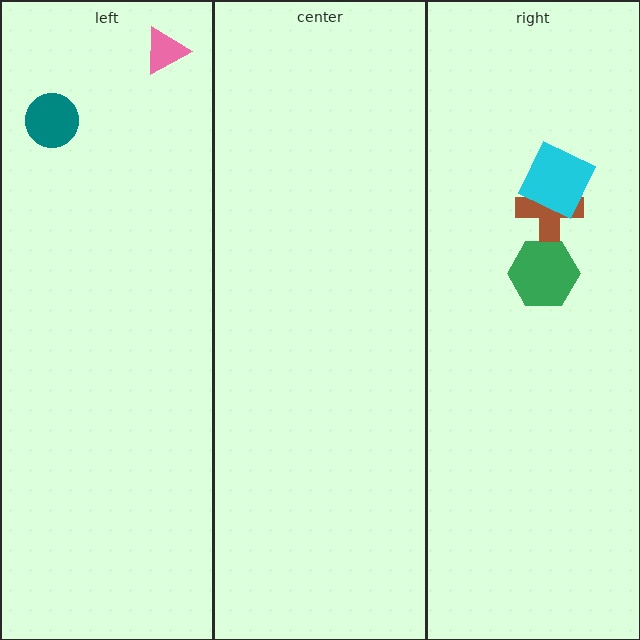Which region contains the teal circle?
The left region.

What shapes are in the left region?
The teal circle, the pink triangle.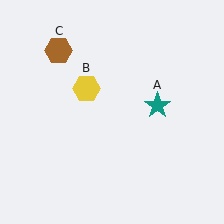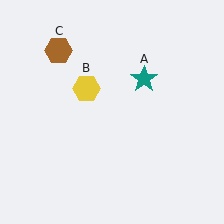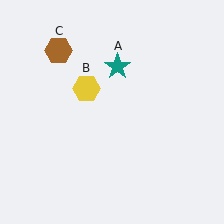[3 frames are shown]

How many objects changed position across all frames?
1 object changed position: teal star (object A).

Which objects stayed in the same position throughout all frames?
Yellow hexagon (object B) and brown hexagon (object C) remained stationary.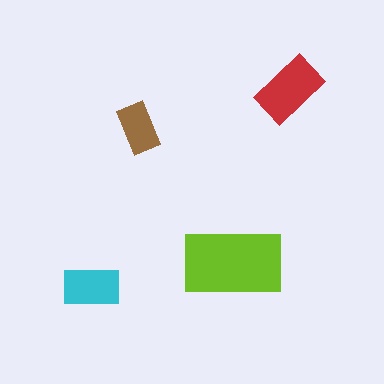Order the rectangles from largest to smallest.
the lime one, the red one, the cyan one, the brown one.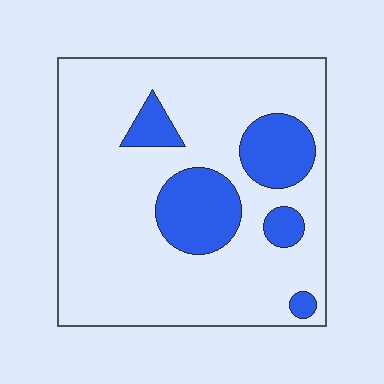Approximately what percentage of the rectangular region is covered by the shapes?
Approximately 20%.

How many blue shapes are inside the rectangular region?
5.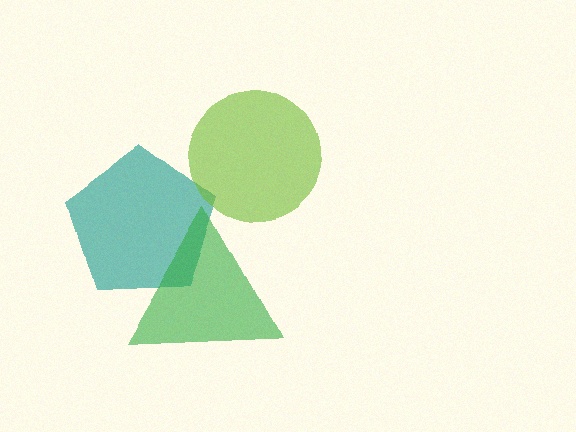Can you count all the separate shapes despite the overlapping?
Yes, there are 3 separate shapes.